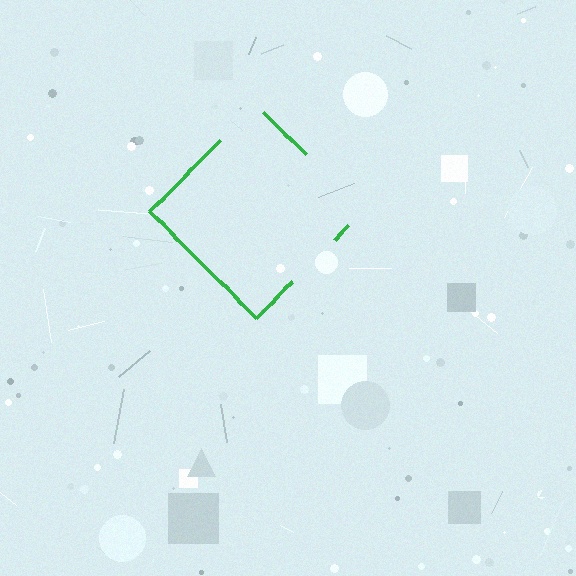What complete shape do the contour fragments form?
The contour fragments form a diamond.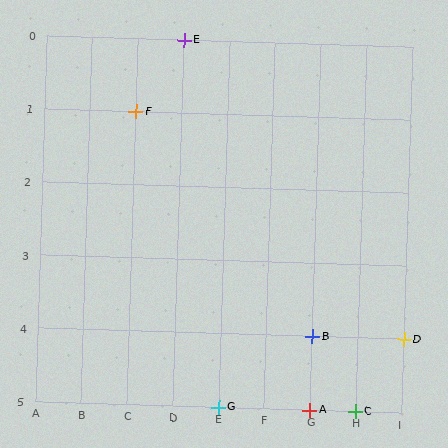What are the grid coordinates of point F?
Point F is at grid coordinates (C, 1).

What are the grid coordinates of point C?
Point C is at grid coordinates (H, 5).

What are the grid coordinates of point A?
Point A is at grid coordinates (G, 5).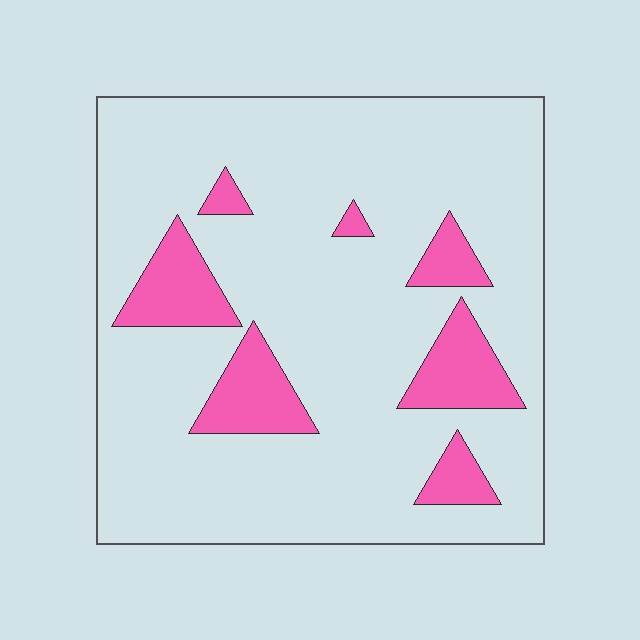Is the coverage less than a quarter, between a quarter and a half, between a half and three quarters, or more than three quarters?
Less than a quarter.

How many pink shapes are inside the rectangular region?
7.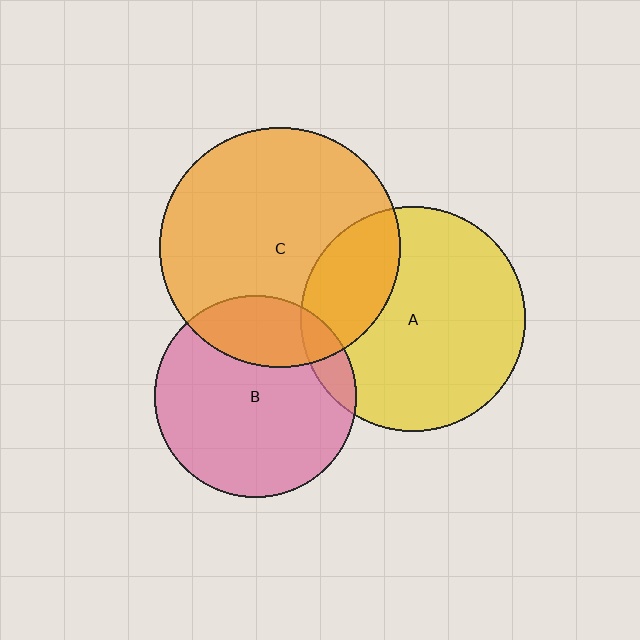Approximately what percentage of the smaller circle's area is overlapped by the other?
Approximately 25%.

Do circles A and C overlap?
Yes.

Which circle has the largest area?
Circle C (orange).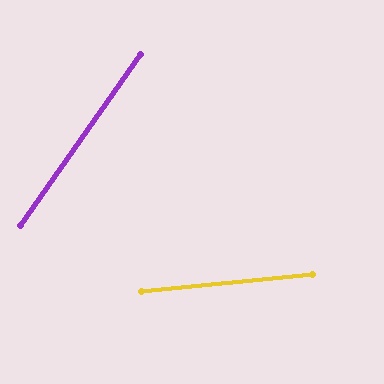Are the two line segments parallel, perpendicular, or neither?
Neither parallel nor perpendicular — they differ by about 49°.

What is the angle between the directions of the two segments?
Approximately 49 degrees.